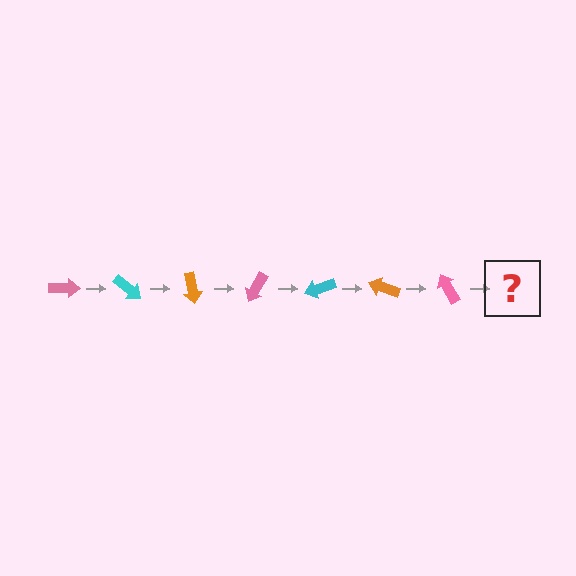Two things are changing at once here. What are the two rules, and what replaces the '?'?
The two rules are that it rotates 40 degrees each step and the color cycles through pink, cyan, and orange. The '?' should be a cyan arrow, rotated 280 degrees from the start.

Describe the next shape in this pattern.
It should be a cyan arrow, rotated 280 degrees from the start.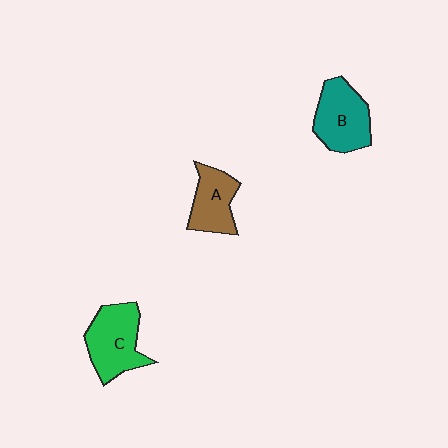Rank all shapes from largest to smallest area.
From largest to smallest: C (green), B (teal), A (brown).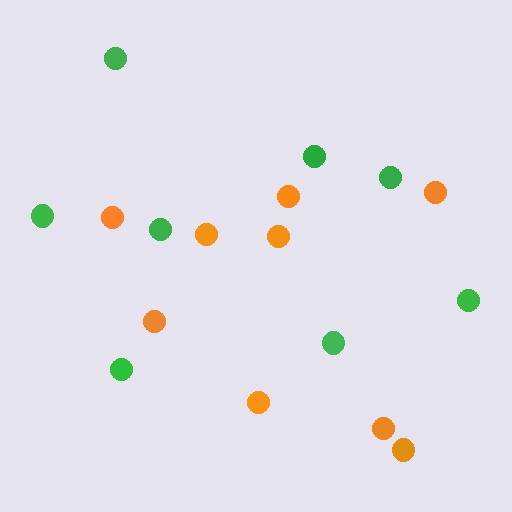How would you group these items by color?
There are 2 groups: one group of green circles (8) and one group of orange circles (9).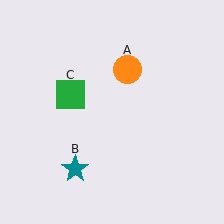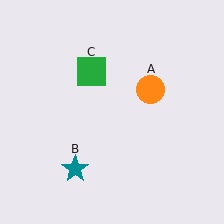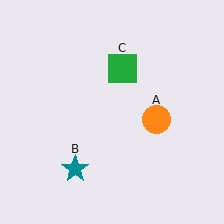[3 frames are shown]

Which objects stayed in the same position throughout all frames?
Teal star (object B) remained stationary.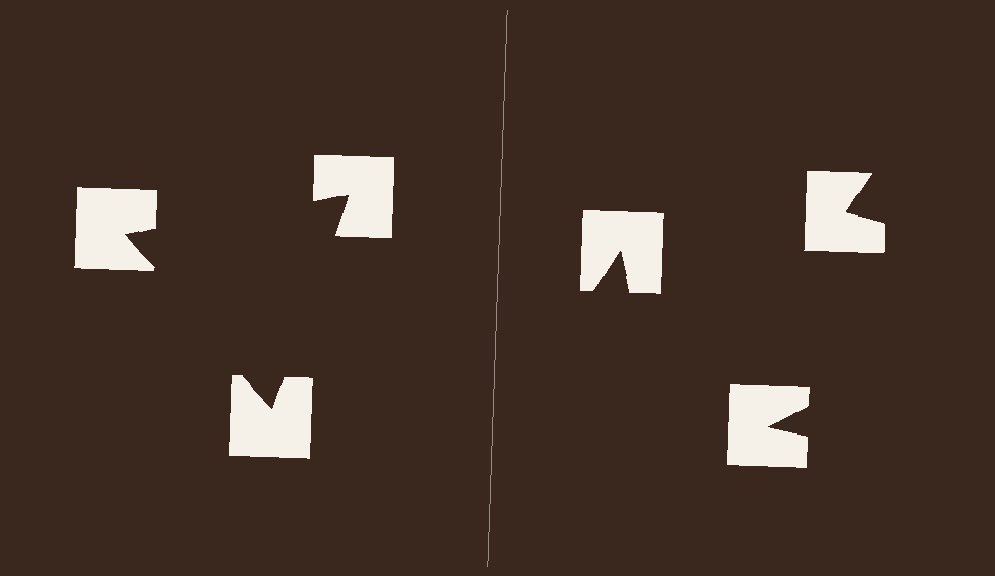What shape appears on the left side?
An illusory triangle.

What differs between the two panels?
The notched squares are positioned identically on both sides; only the wedge orientations differ. On the left they align to a triangle; on the right they are misaligned.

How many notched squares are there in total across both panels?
6 — 3 on each side.